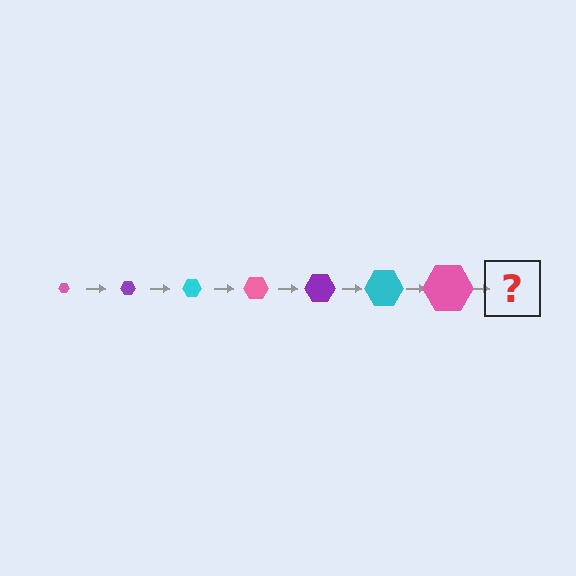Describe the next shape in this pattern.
It should be a purple hexagon, larger than the previous one.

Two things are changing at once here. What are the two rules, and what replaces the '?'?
The two rules are that the hexagon grows larger each step and the color cycles through pink, purple, and cyan. The '?' should be a purple hexagon, larger than the previous one.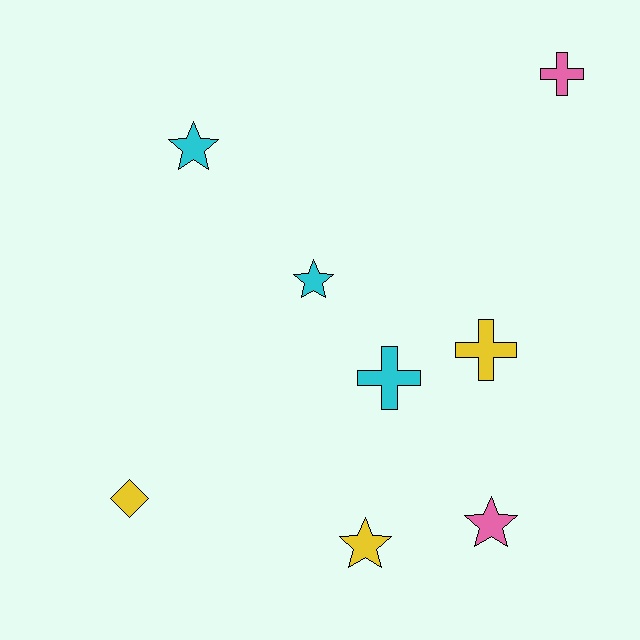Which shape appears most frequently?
Star, with 4 objects.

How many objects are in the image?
There are 8 objects.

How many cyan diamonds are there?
There are no cyan diamonds.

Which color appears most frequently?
Yellow, with 3 objects.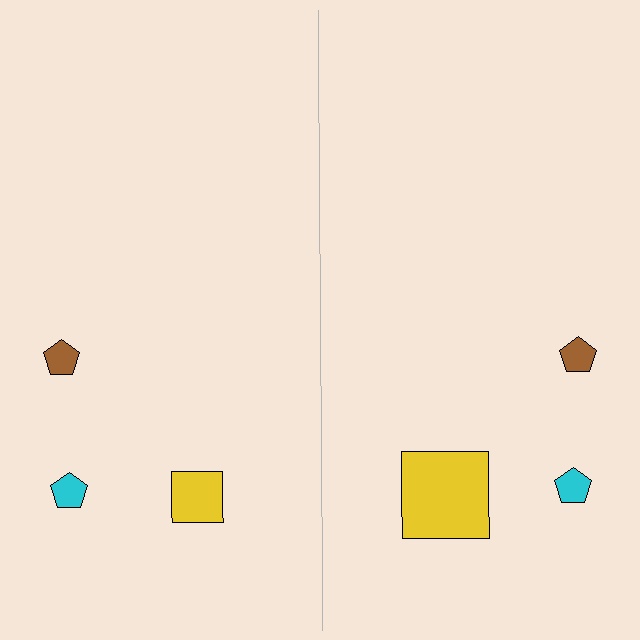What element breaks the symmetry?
The yellow square on the right side has a different size than its mirror counterpart.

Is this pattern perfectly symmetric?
No, the pattern is not perfectly symmetric. The yellow square on the right side has a different size than its mirror counterpart.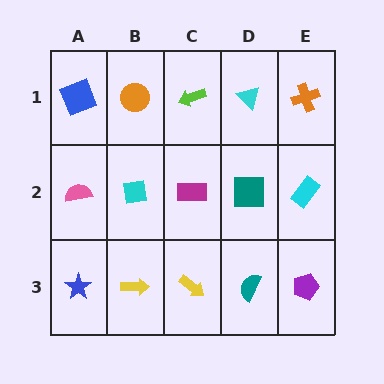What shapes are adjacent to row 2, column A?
A blue square (row 1, column A), a blue star (row 3, column A), a cyan square (row 2, column B).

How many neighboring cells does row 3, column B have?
3.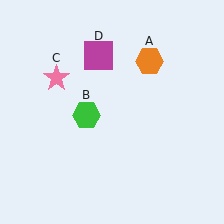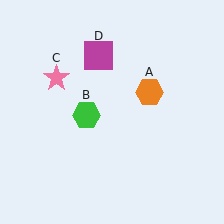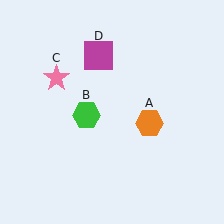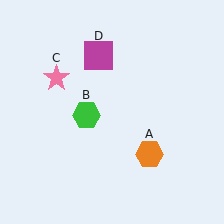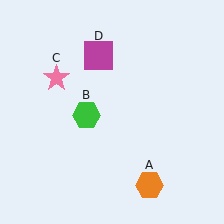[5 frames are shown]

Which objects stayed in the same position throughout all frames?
Green hexagon (object B) and pink star (object C) and magenta square (object D) remained stationary.